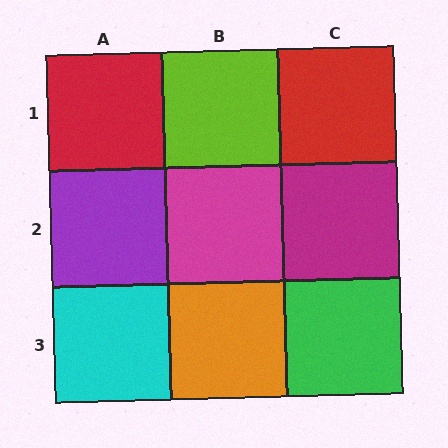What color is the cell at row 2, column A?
Purple.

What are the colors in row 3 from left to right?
Cyan, orange, green.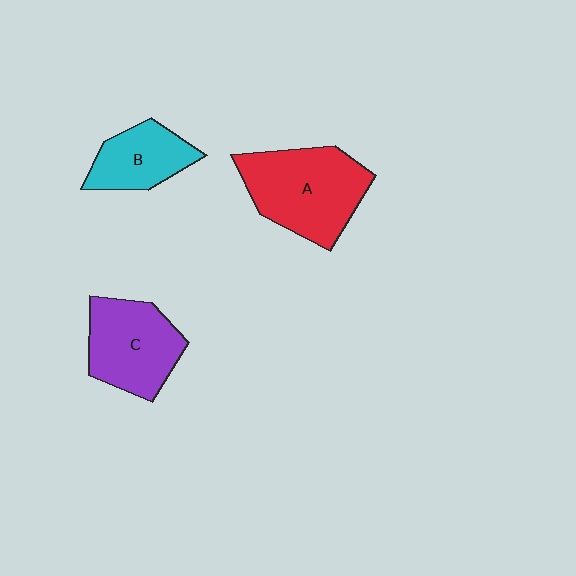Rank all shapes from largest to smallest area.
From largest to smallest: A (red), C (purple), B (cyan).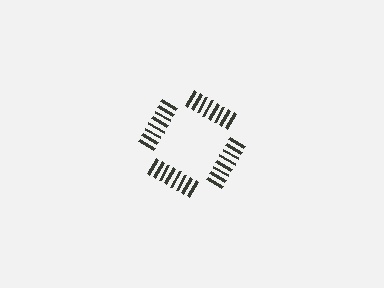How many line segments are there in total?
32 — 8 along each of the 4 edges.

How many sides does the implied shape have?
4 sides — the line-ends trace a square.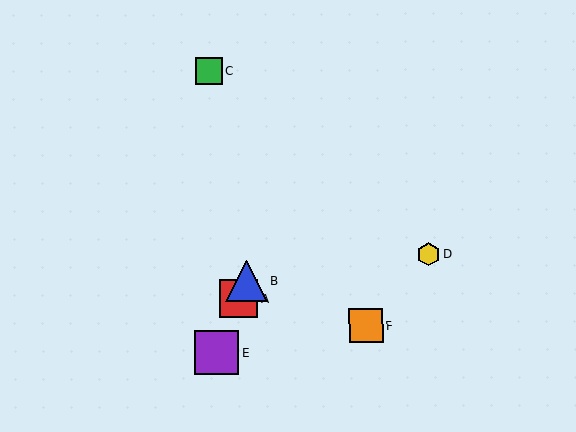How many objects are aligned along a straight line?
3 objects (A, B, E) are aligned along a straight line.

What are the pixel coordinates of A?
Object A is at (239, 299).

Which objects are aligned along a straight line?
Objects A, B, E are aligned along a straight line.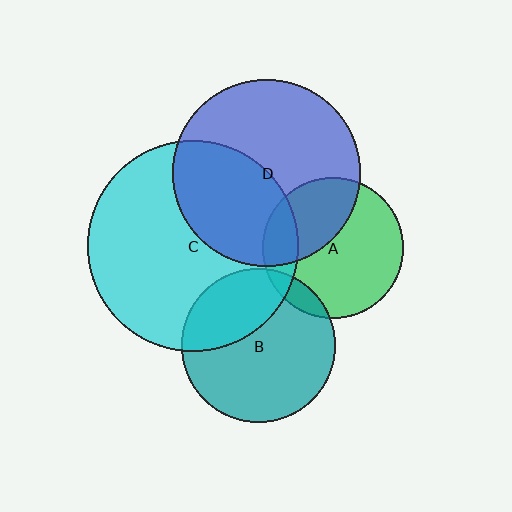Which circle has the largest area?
Circle C (cyan).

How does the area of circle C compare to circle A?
Approximately 2.2 times.